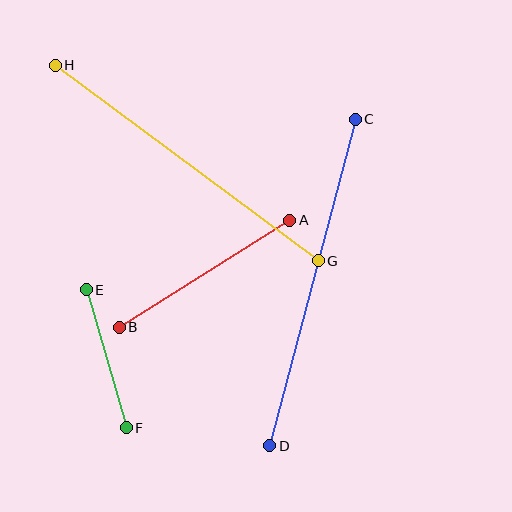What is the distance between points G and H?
The distance is approximately 328 pixels.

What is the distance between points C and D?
The distance is approximately 338 pixels.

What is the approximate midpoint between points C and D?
The midpoint is at approximately (313, 282) pixels.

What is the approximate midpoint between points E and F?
The midpoint is at approximately (106, 359) pixels.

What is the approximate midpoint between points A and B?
The midpoint is at approximately (205, 274) pixels.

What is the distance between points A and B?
The distance is approximately 201 pixels.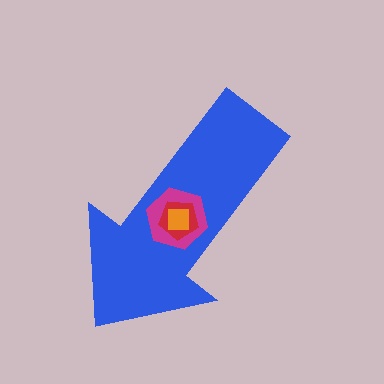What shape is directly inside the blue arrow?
The magenta hexagon.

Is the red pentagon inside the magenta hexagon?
Yes.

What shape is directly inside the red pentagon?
The orange square.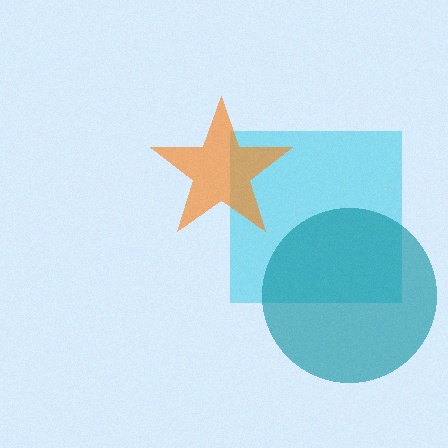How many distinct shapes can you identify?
There are 3 distinct shapes: a cyan square, a teal circle, an orange star.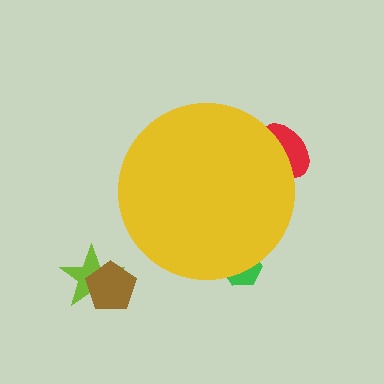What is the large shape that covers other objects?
A yellow circle.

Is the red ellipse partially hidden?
Yes, the red ellipse is partially hidden behind the yellow circle.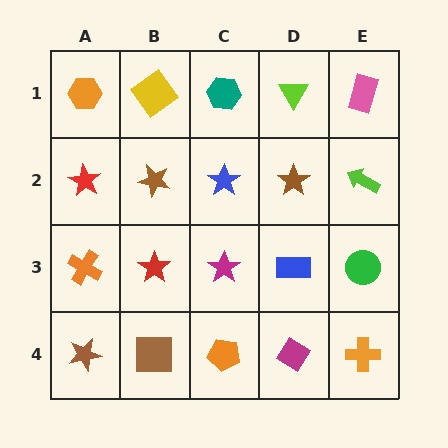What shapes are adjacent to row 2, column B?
A yellow diamond (row 1, column B), a red star (row 3, column B), a red star (row 2, column A), a blue star (row 2, column C).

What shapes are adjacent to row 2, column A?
An orange hexagon (row 1, column A), an orange cross (row 3, column A), a brown star (row 2, column B).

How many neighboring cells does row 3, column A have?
3.